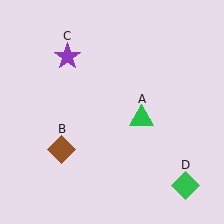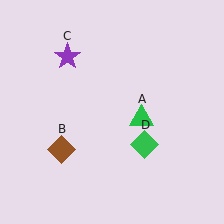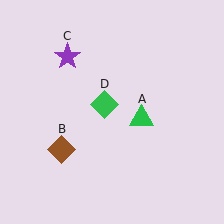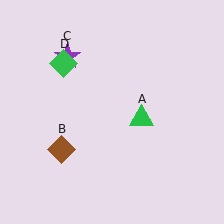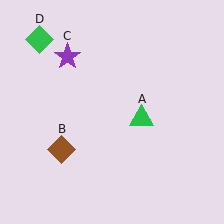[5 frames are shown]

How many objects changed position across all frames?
1 object changed position: green diamond (object D).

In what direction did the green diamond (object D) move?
The green diamond (object D) moved up and to the left.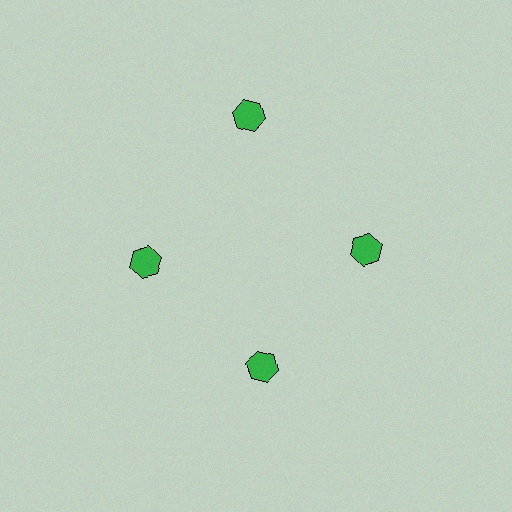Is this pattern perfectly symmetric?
No. The 4 green hexagons are arranged in a ring, but one element near the 12 o'clock position is pushed outward from the center, breaking the 4-fold rotational symmetry.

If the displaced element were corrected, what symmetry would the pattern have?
It would have 4-fold rotational symmetry — the pattern would map onto itself every 90 degrees.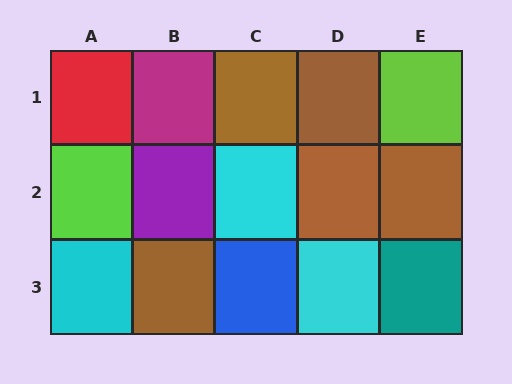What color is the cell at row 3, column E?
Teal.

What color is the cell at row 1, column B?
Magenta.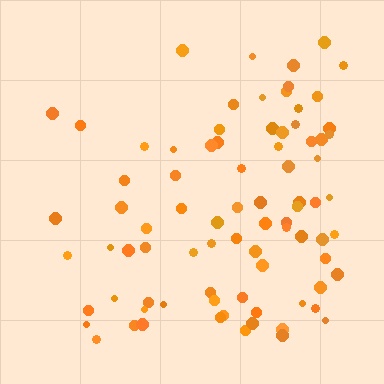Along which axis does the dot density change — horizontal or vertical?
Horizontal.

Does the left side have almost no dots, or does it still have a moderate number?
Still a moderate number, just noticeably fewer than the right.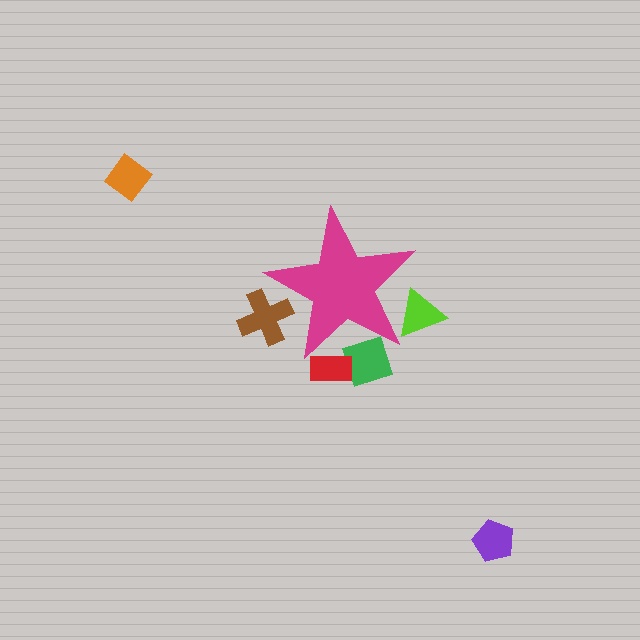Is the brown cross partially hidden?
Yes, the brown cross is partially hidden behind the magenta star.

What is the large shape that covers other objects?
A magenta star.